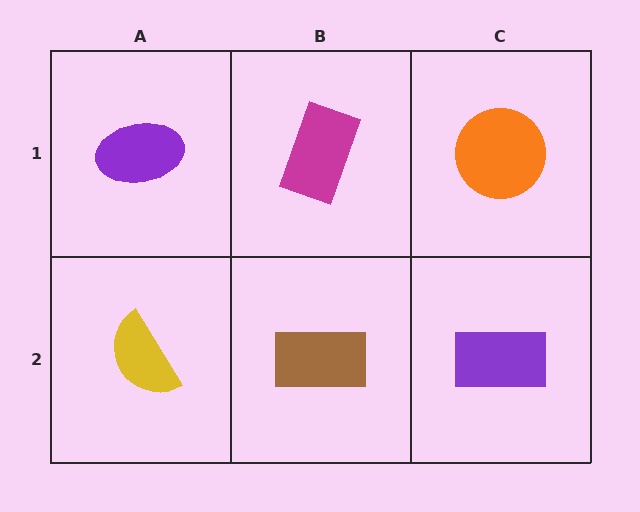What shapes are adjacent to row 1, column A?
A yellow semicircle (row 2, column A), a magenta rectangle (row 1, column B).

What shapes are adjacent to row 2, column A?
A purple ellipse (row 1, column A), a brown rectangle (row 2, column B).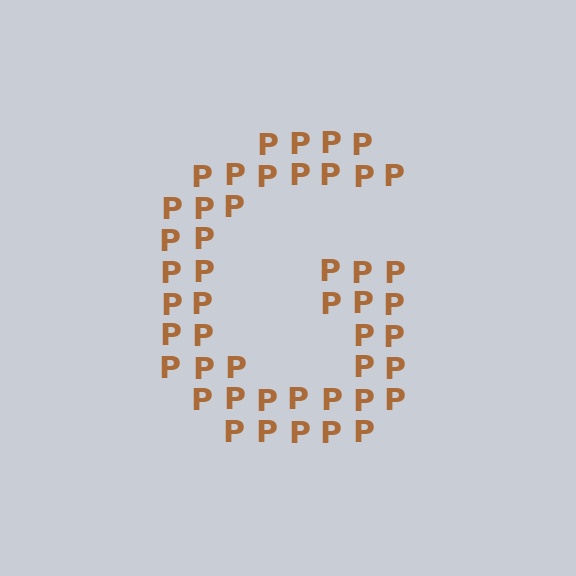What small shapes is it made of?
It is made of small letter P's.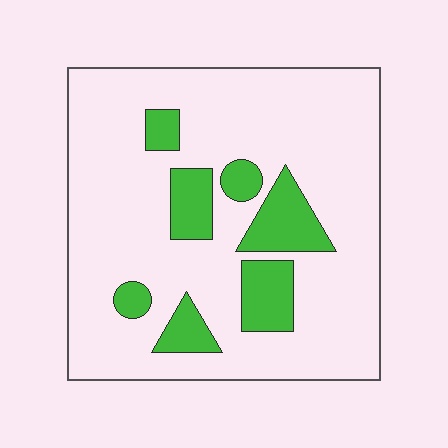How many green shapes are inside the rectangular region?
7.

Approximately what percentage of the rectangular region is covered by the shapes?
Approximately 20%.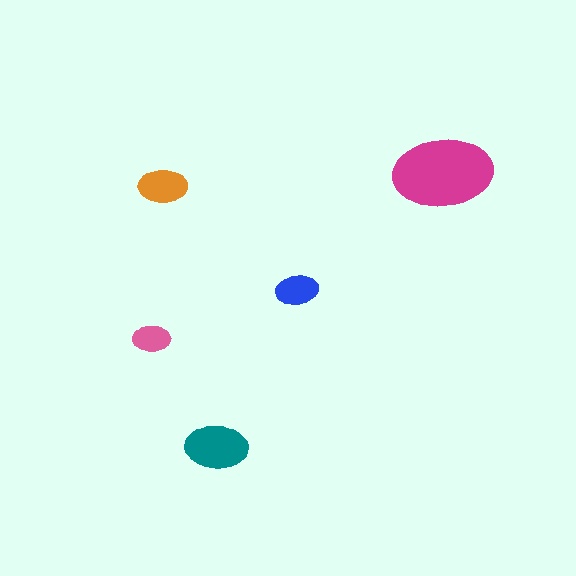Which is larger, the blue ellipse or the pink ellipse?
The blue one.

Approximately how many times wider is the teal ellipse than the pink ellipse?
About 1.5 times wider.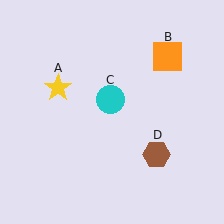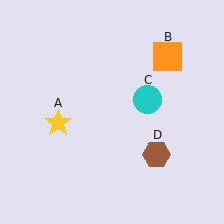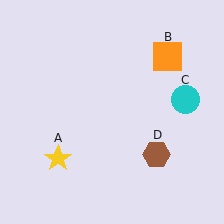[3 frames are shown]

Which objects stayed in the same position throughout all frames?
Orange square (object B) and brown hexagon (object D) remained stationary.